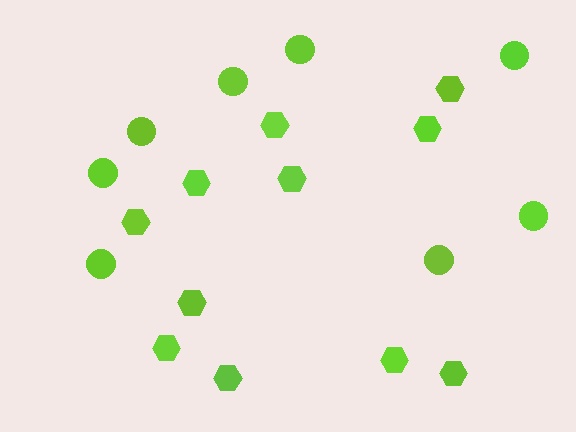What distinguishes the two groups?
There are 2 groups: one group of hexagons (11) and one group of circles (8).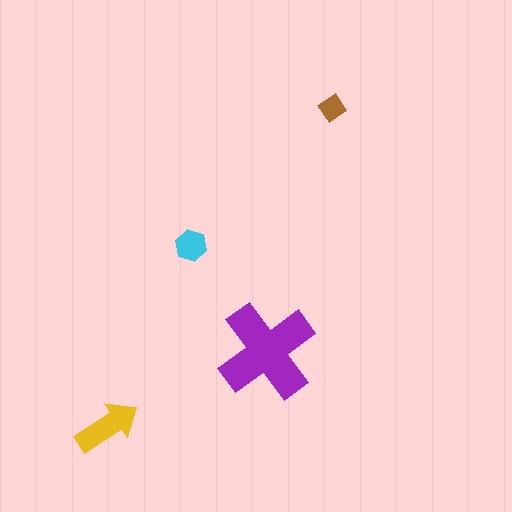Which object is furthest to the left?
The yellow arrow is leftmost.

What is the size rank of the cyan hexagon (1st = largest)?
3rd.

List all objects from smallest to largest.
The brown diamond, the cyan hexagon, the yellow arrow, the purple cross.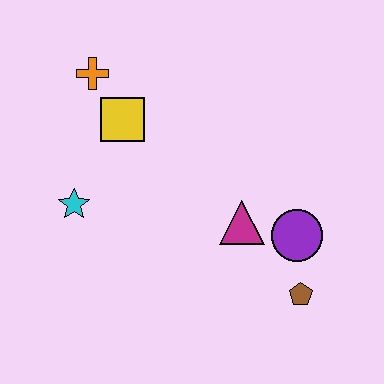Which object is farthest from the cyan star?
The brown pentagon is farthest from the cyan star.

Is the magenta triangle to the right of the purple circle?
No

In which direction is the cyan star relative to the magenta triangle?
The cyan star is to the left of the magenta triangle.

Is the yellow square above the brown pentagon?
Yes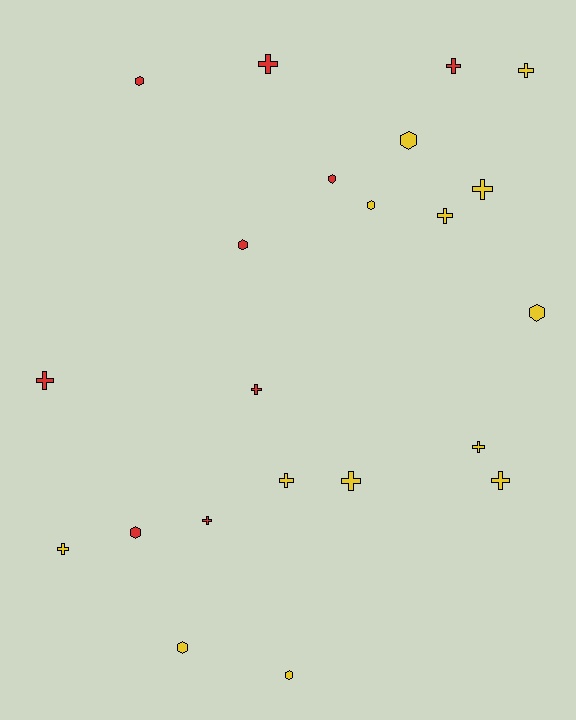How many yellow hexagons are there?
There are 5 yellow hexagons.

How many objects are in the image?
There are 22 objects.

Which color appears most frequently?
Yellow, with 13 objects.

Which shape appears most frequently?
Cross, with 13 objects.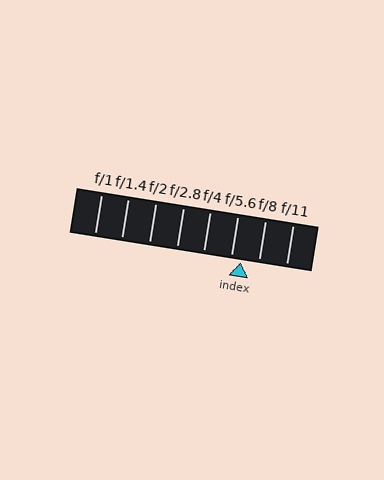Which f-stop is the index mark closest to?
The index mark is closest to f/5.6.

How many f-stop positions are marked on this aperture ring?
There are 8 f-stop positions marked.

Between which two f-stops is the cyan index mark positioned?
The index mark is between f/5.6 and f/8.